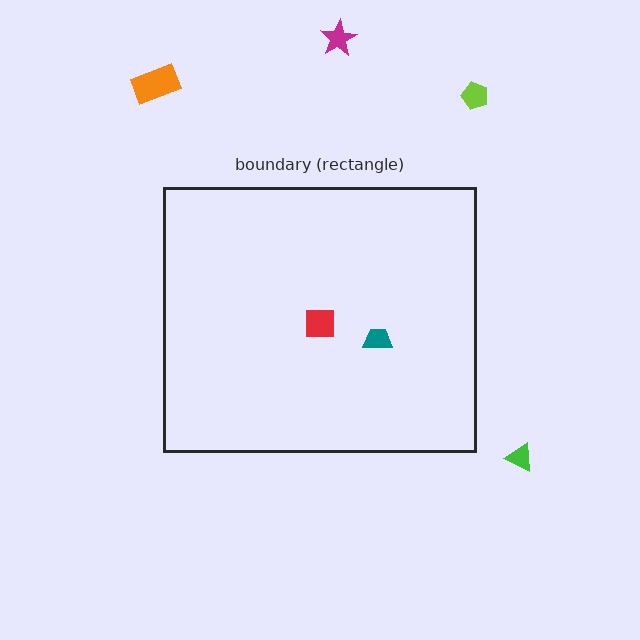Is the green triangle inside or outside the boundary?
Outside.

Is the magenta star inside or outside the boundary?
Outside.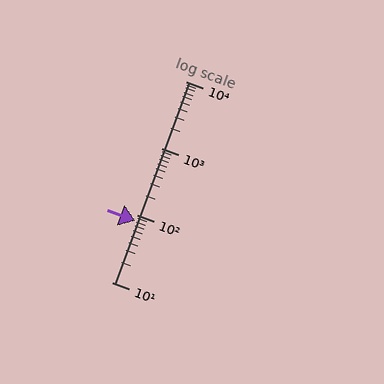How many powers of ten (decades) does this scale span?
The scale spans 3 decades, from 10 to 10000.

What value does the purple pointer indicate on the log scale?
The pointer indicates approximately 83.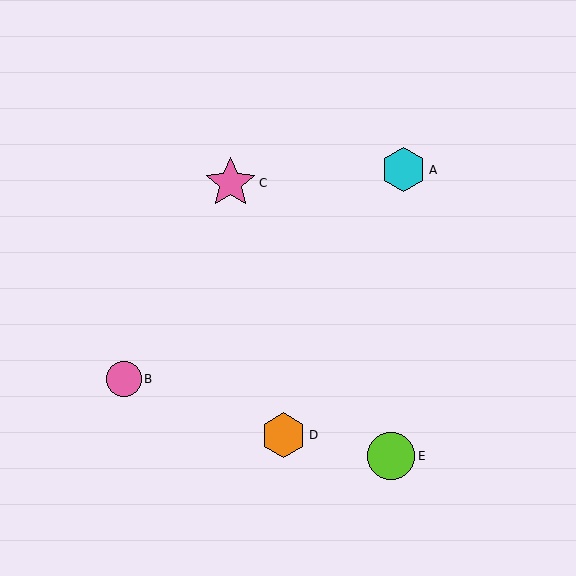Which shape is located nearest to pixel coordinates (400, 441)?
The lime circle (labeled E) at (391, 456) is nearest to that location.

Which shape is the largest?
The pink star (labeled C) is the largest.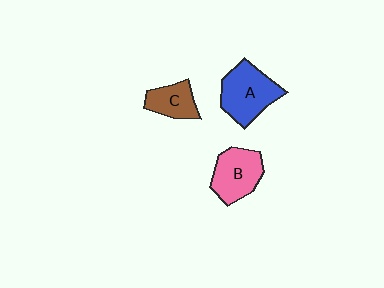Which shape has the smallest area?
Shape C (brown).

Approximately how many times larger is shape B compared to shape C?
Approximately 1.5 times.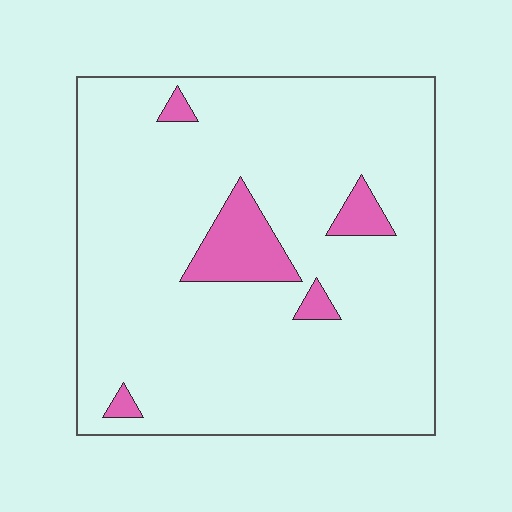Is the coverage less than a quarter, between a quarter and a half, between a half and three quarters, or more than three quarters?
Less than a quarter.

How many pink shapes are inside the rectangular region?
5.